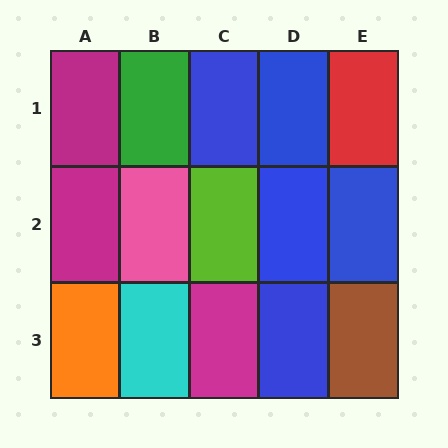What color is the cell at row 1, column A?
Magenta.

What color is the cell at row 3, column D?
Blue.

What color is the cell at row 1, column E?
Red.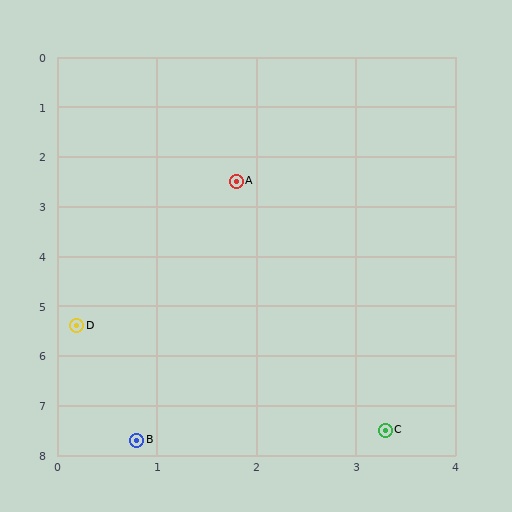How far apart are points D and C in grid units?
Points D and C are about 3.7 grid units apart.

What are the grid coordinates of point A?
Point A is at approximately (1.8, 2.5).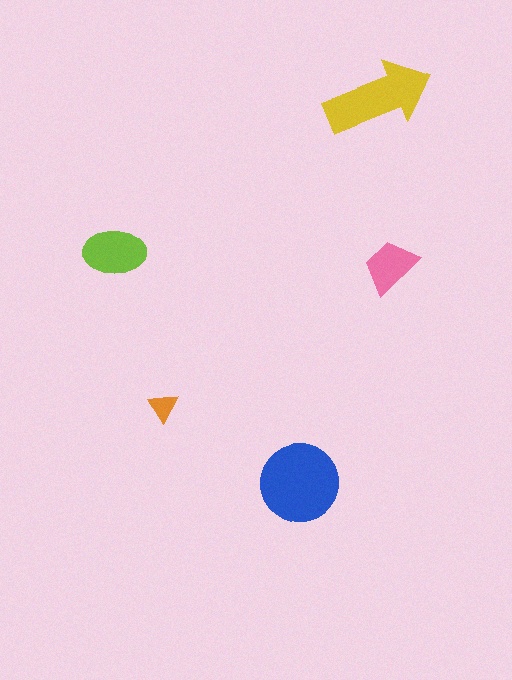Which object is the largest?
The blue circle.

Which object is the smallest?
The orange triangle.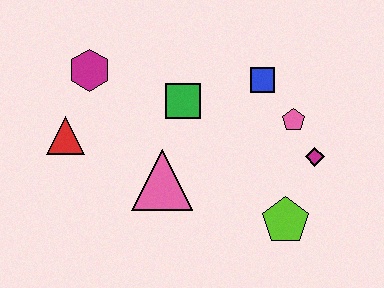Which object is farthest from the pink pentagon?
The red triangle is farthest from the pink pentagon.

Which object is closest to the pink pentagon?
The magenta diamond is closest to the pink pentagon.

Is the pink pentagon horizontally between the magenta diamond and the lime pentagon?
Yes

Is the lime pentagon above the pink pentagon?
No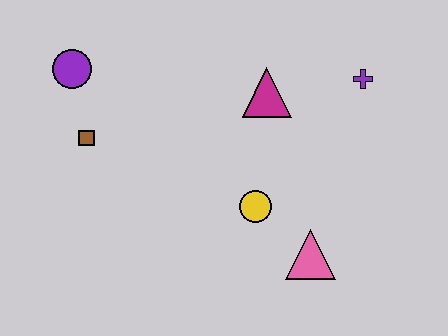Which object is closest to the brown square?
The purple circle is closest to the brown square.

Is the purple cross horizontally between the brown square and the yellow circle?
No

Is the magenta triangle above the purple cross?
No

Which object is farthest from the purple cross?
The purple circle is farthest from the purple cross.